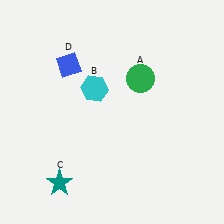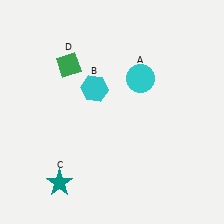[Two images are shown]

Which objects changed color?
A changed from green to cyan. D changed from blue to green.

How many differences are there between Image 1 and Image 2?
There are 2 differences between the two images.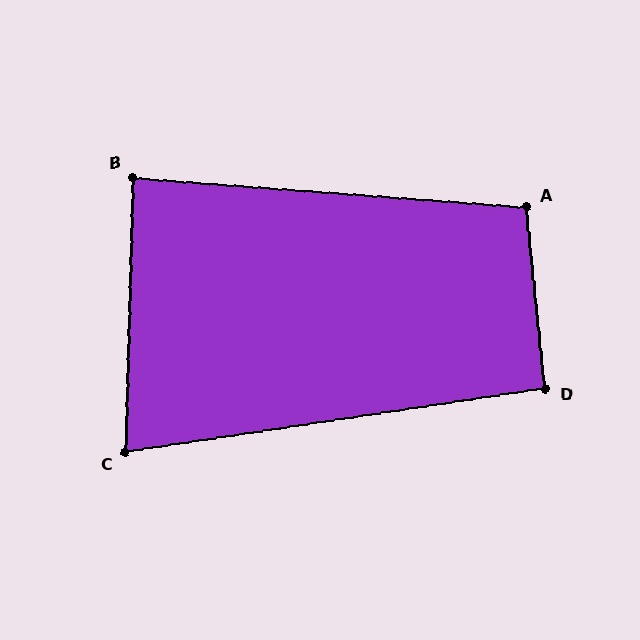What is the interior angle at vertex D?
Approximately 93 degrees (approximately right).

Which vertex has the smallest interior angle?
C, at approximately 80 degrees.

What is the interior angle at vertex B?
Approximately 87 degrees (approximately right).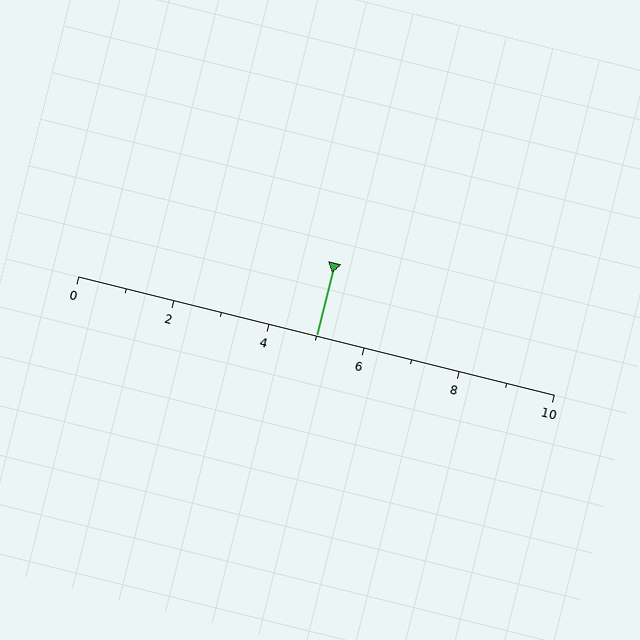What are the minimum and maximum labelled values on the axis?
The axis runs from 0 to 10.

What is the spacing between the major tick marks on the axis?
The major ticks are spaced 2 apart.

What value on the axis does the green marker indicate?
The marker indicates approximately 5.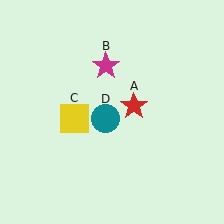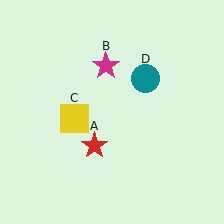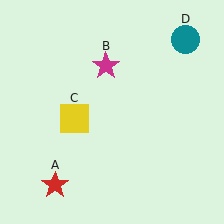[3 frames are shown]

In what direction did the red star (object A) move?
The red star (object A) moved down and to the left.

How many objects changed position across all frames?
2 objects changed position: red star (object A), teal circle (object D).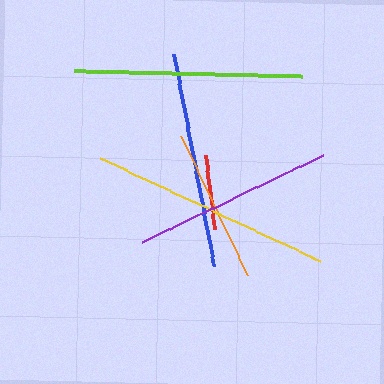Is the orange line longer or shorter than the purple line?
The purple line is longer than the orange line.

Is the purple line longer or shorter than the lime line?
The lime line is longer than the purple line.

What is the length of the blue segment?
The blue segment is approximately 215 pixels long.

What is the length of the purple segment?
The purple segment is approximately 202 pixels long.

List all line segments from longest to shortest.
From longest to shortest: yellow, lime, blue, purple, orange, red.